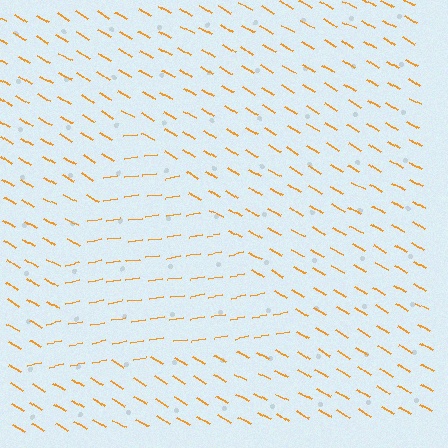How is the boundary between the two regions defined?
The boundary is defined purely by a change in line orientation (approximately 39 degrees difference). All lines are the same color and thickness.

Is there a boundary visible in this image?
Yes, there is a texture boundary formed by a change in line orientation.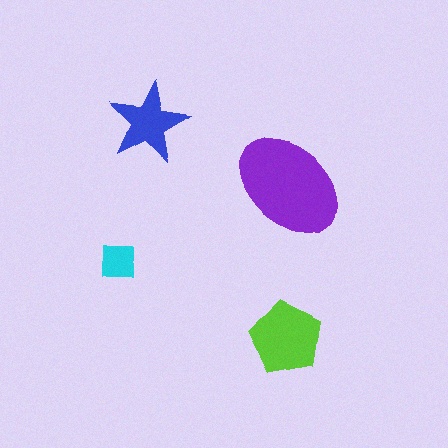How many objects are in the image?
There are 4 objects in the image.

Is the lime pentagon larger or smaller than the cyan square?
Larger.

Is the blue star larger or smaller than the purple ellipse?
Smaller.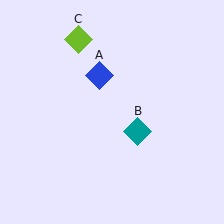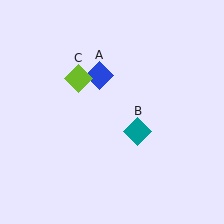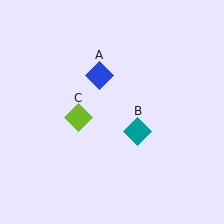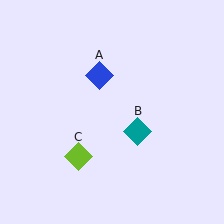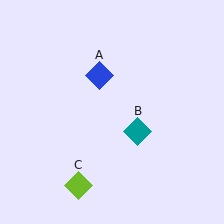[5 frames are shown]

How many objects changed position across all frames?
1 object changed position: lime diamond (object C).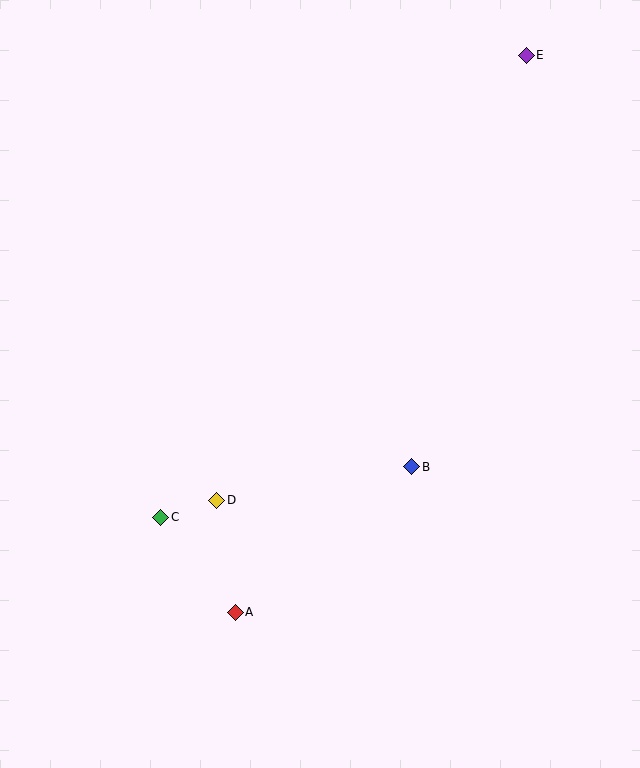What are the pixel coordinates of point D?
Point D is at (217, 500).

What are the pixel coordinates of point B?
Point B is at (412, 467).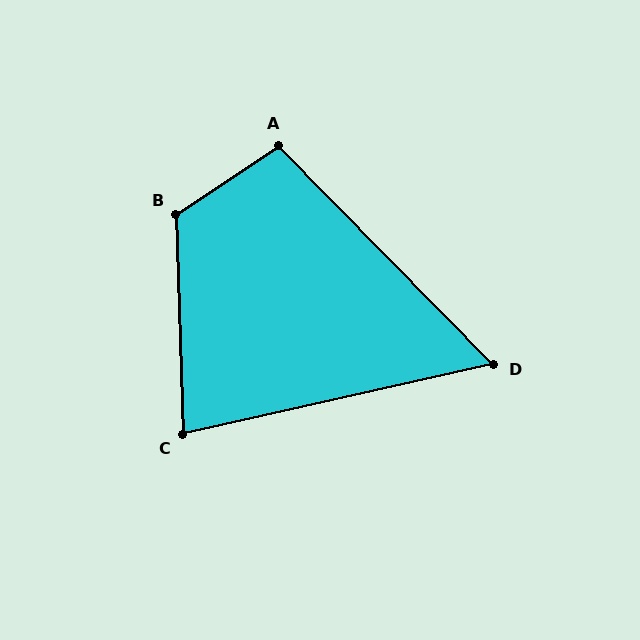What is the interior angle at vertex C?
Approximately 79 degrees (acute).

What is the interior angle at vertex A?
Approximately 101 degrees (obtuse).